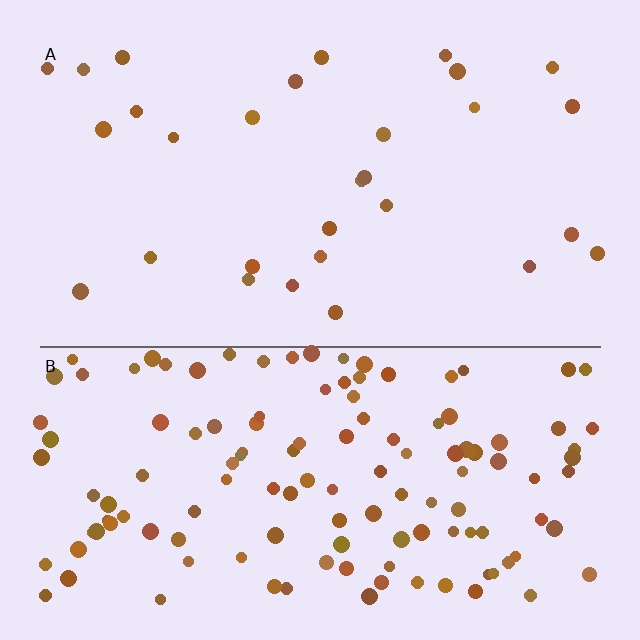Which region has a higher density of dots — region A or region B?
B (the bottom).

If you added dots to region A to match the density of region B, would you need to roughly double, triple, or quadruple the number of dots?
Approximately quadruple.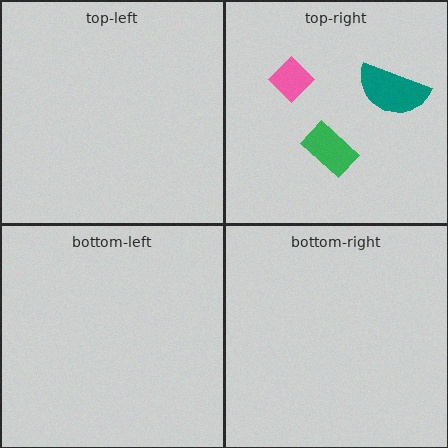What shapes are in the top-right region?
The pink diamond, the teal semicircle, the green rectangle.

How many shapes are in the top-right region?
3.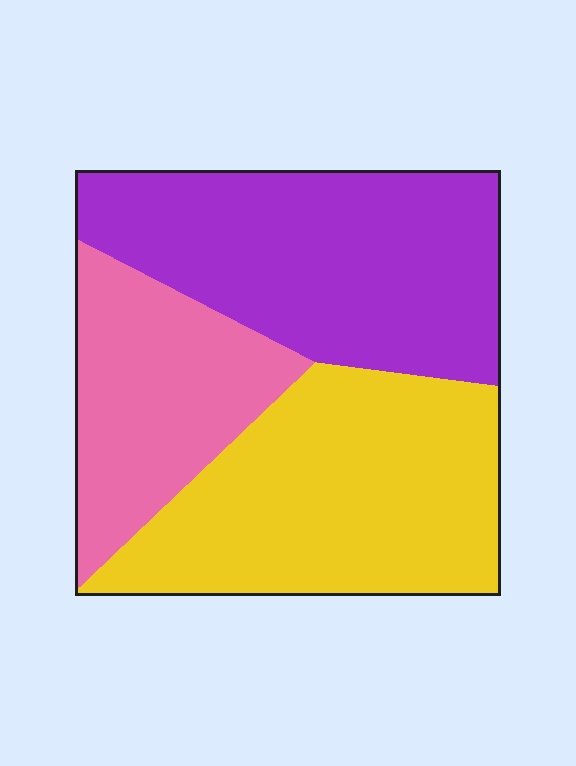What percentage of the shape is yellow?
Yellow takes up about three eighths (3/8) of the shape.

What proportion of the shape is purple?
Purple takes up about three eighths (3/8) of the shape.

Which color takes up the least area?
Pink, at roughly 25%.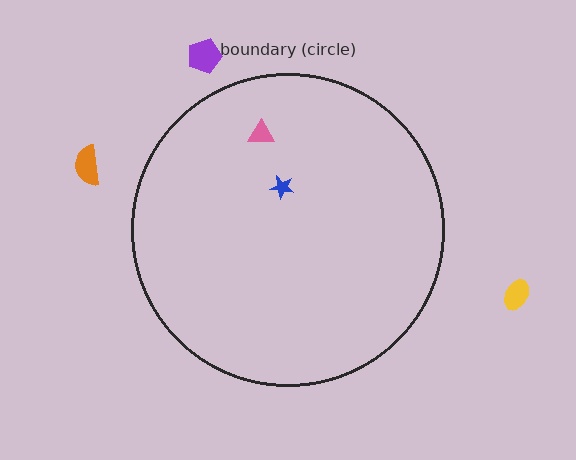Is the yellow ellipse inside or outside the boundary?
Outside.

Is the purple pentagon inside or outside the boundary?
Outside.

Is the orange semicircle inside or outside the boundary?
Outside.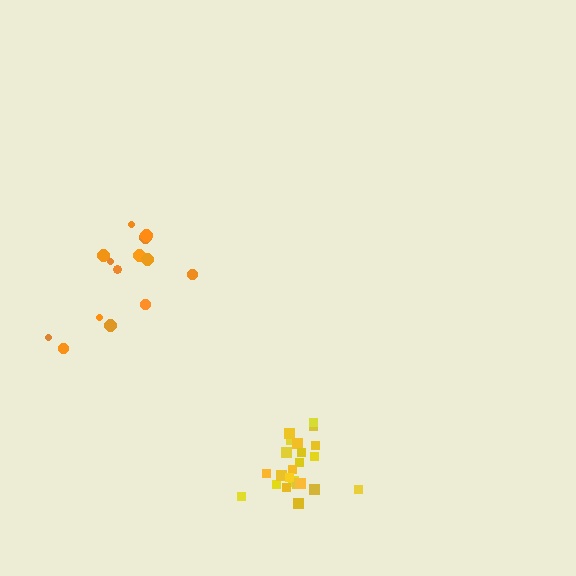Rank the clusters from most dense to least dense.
yellow, orange.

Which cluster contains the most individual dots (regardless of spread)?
Yellow (24).